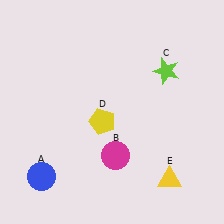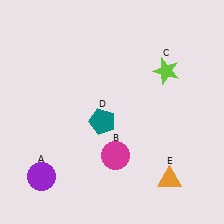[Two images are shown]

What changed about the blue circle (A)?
In Image 1, A is blue. In Image 2, it changed to purple.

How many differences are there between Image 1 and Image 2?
There are 3 differences between the two images.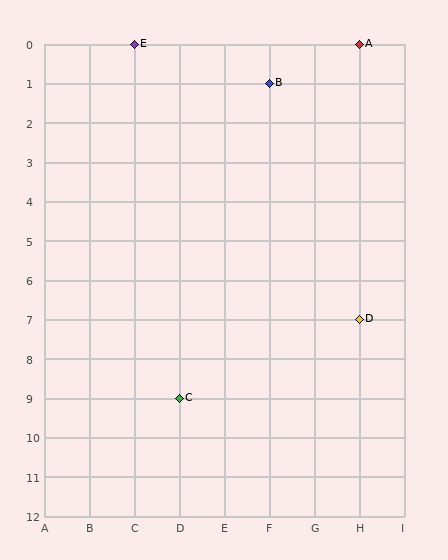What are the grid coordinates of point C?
Point C is at grid coordinates (D, 9).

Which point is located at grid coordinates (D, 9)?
Point C is at (D, 9).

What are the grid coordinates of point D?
Point D is at grid coordinates (H, 7).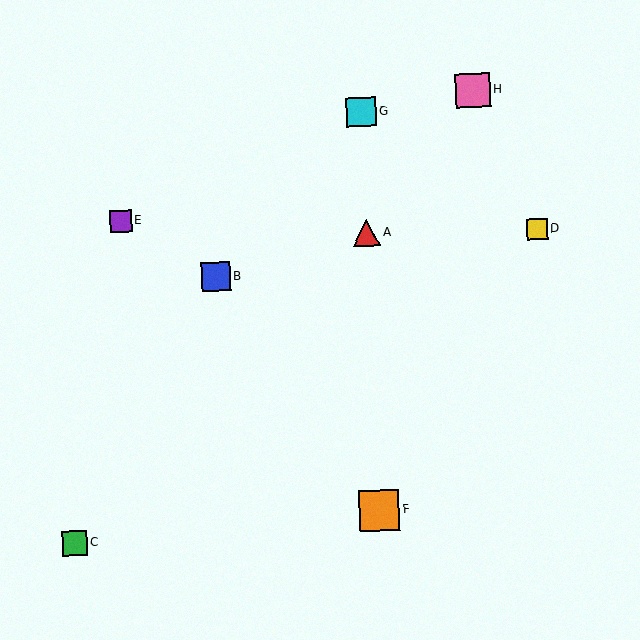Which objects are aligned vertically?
Objects A, F, G are aligned vertically.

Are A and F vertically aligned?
Yes, both are at x≈367.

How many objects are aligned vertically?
3 objects (A, F, G) are aligned vertically.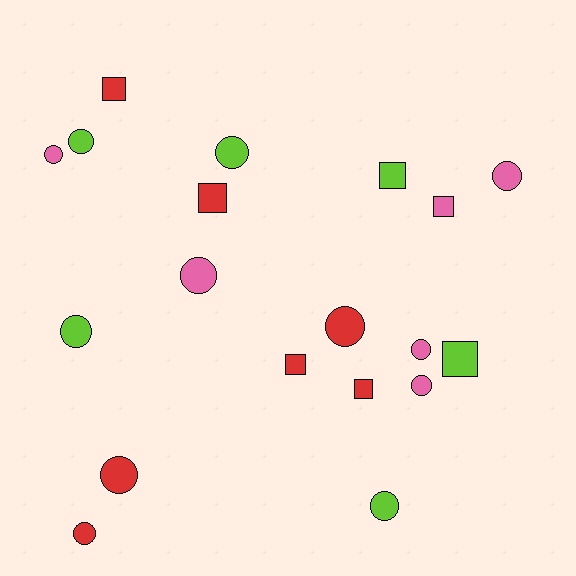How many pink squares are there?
There is 1 pink square.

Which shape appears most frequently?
Circle, with 12 objects.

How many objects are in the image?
There are 19 objects.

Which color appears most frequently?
Red, with 7 objects.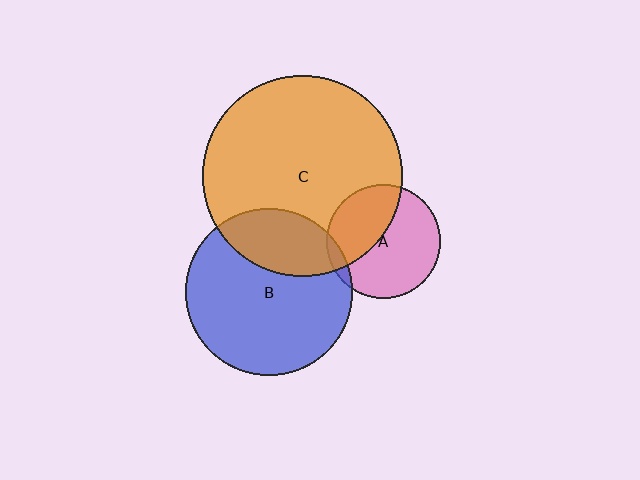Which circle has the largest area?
Circle C (orange).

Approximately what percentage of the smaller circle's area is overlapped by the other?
Approximately 5%.